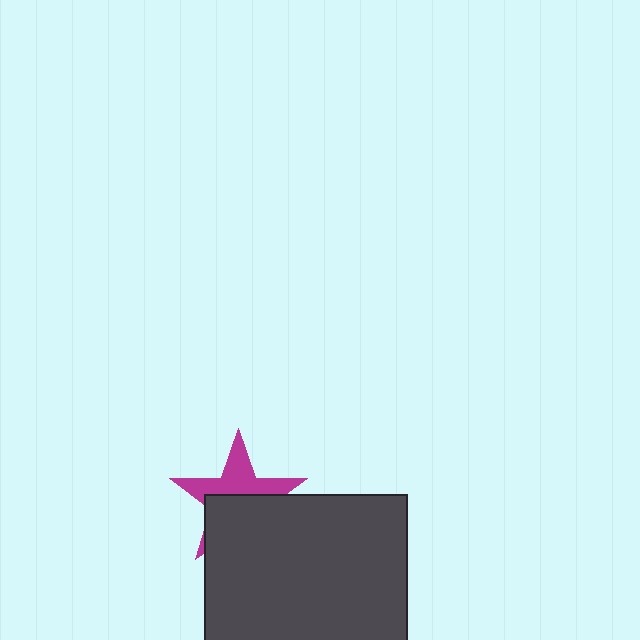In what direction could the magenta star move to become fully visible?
The magenta star could move up. That would shift it out from behind the dark gray square entirely.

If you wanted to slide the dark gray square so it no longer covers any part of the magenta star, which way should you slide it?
Slide it down — that is the most direct way to separate the two shapes.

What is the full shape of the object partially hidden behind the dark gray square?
The partially hidden object is a magenta star.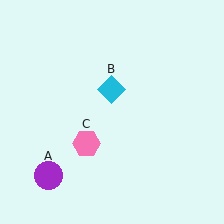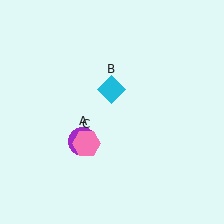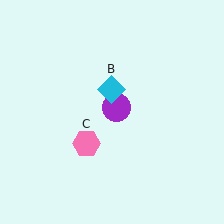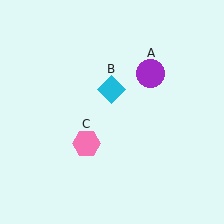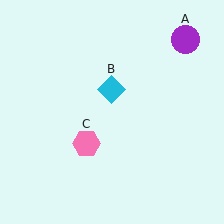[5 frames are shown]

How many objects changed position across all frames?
1 object changed position: purple circle (object A).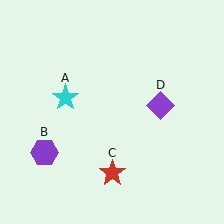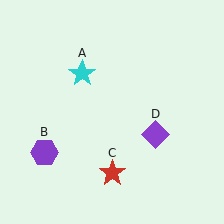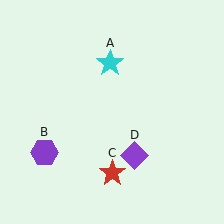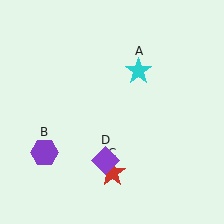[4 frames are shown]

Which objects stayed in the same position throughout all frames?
Purple hexagon (object B) and red star (object C) remained stationary.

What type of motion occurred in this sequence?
The cyan star (object A), purple diamond (object D) rotated clockwise around the center of the scene.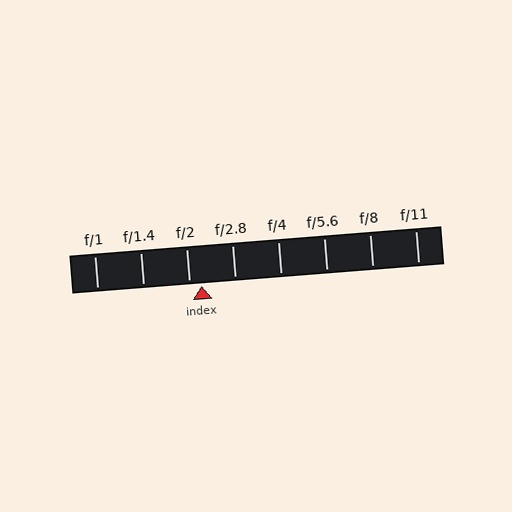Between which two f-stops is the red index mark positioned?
The index mark is between f/2 and f/2.8.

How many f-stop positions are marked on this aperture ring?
There are 8 f-stop positions marked.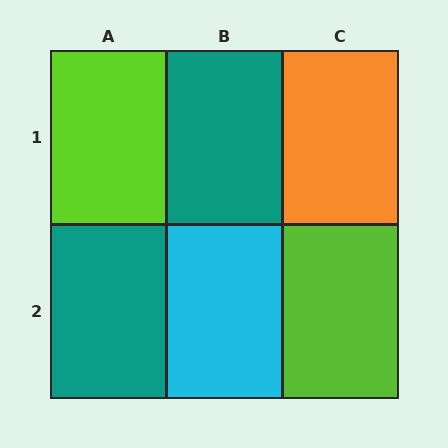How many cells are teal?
2 cells are teal.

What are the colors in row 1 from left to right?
Lime, teal, orange.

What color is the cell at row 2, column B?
Cyan.